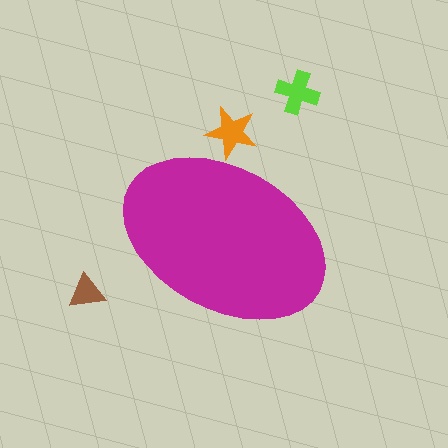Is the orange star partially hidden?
Yes, the orange star is partially hidden behind the magenta ellipse.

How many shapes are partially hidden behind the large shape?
1 shape is partially hidden.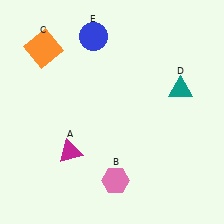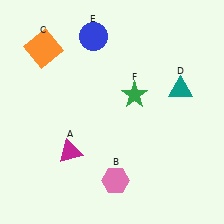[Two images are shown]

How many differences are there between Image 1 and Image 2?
There is 1 difference between the two images.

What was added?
A green star (F) was added in Image 2.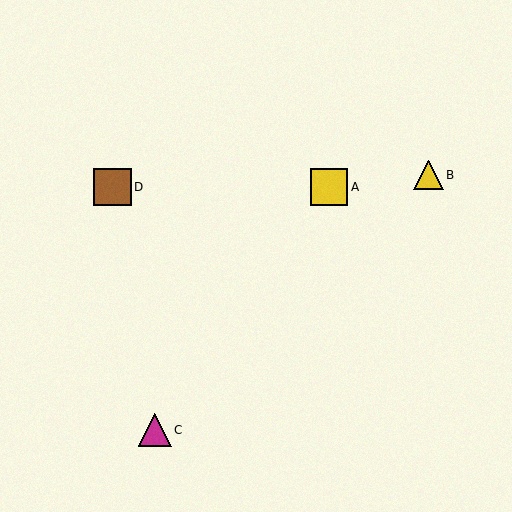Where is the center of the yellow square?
The center of the yellow square is at (329, 187).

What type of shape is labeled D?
Shape D is a brown square.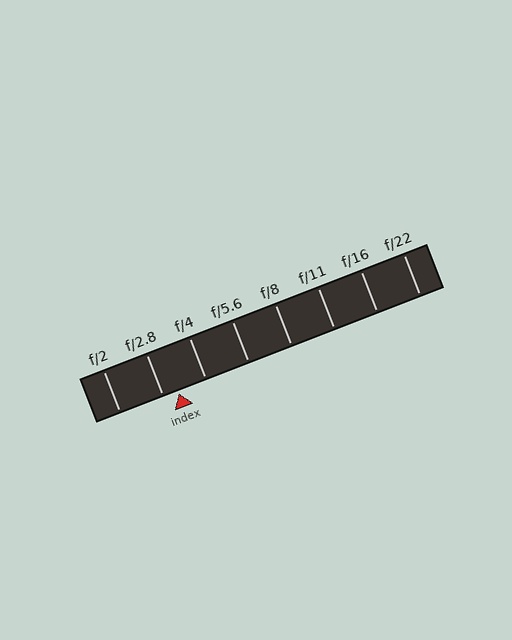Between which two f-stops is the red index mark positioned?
The index mark is between f/2.8 and f/4.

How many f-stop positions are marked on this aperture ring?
There are 8 f-stop positions marked.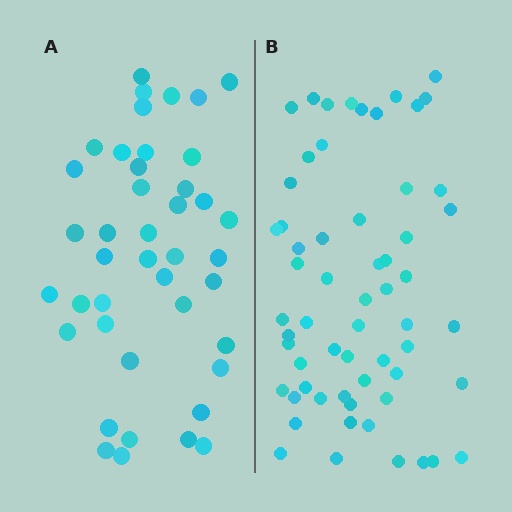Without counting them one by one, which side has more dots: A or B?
Region B (the right region) has more dots.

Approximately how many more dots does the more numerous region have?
Region B has approximately 20 more dots than region A.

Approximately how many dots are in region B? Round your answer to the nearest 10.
About 60 dots.